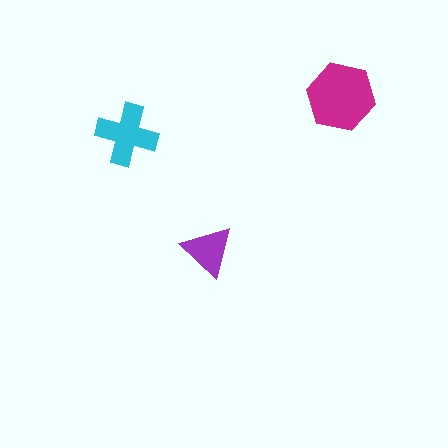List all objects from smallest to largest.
The purple triangle, the cyan cross, the magenta hexagon.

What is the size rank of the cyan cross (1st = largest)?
2nd.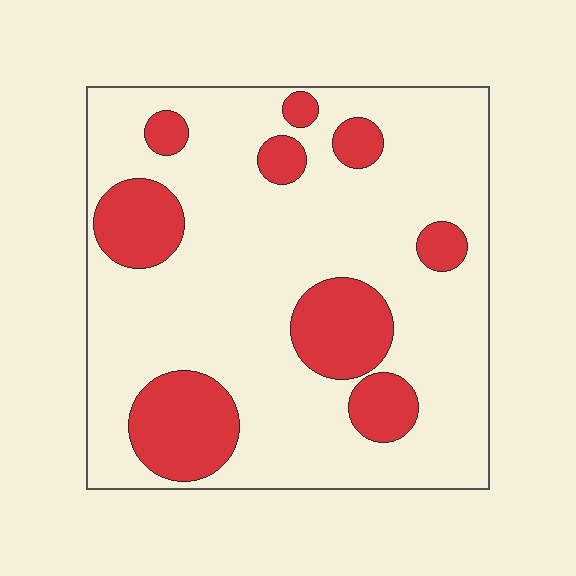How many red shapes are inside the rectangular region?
9.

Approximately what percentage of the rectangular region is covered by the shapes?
Approximately 25%.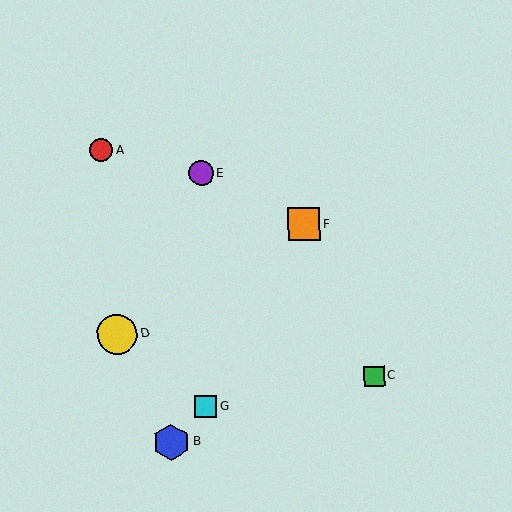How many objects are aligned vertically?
2 objects (E, G) are aligned vertically.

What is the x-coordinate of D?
Object D is at x≈117.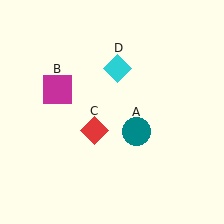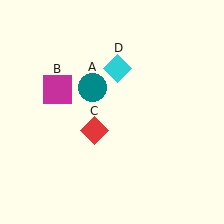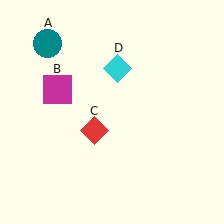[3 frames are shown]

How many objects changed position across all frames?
1 object changed position: teal circle (object A).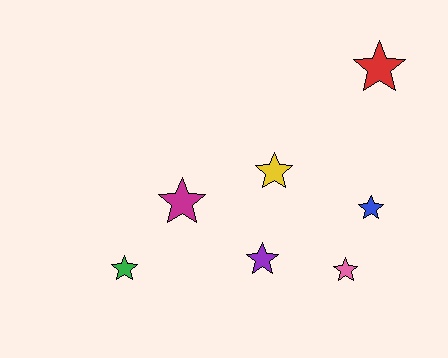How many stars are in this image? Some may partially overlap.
There are 7 stars.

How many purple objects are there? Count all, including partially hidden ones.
There is 1 purple object.